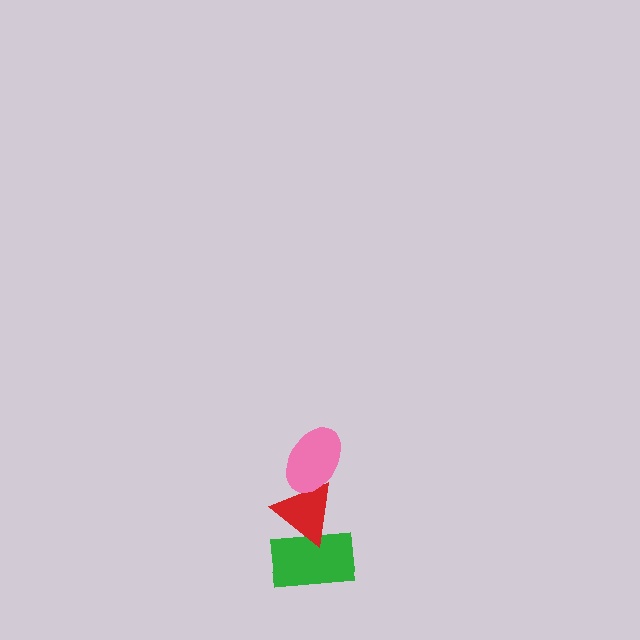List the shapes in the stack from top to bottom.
From top to bottom: the pink ellipse, the red triangle, the green rectangle.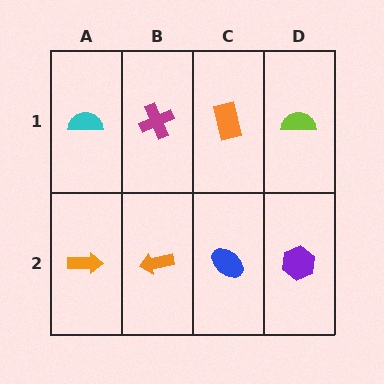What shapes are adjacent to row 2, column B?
A magenta cross (row 1, column B), an orange arrow (row 2, column A), a blue ellipse (row 2, column C).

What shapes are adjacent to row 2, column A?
A cyan semicircle (row 1, column A), an orange arrow (row 2, column B).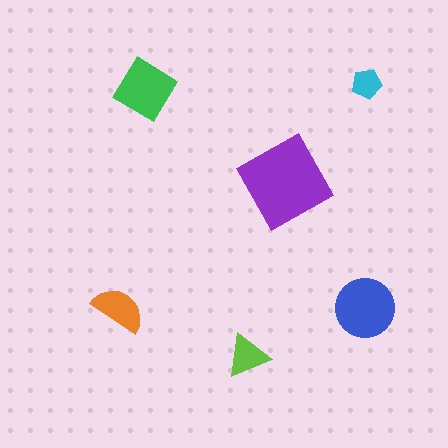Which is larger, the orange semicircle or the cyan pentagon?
The orange semicircle.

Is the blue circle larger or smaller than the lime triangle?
Larger.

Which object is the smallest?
The cyan pentagon.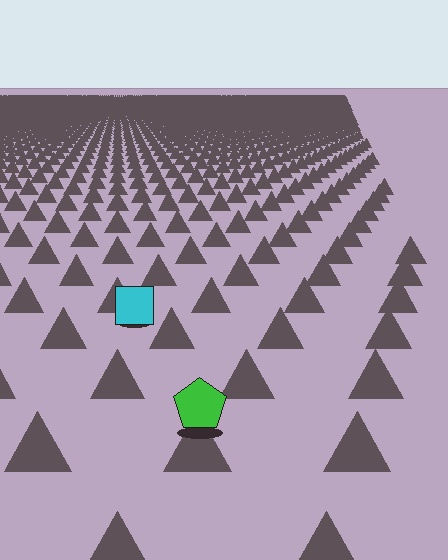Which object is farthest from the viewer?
The cyan square is farthest from the viewer. It appears smaller and the ground texture around it is denser.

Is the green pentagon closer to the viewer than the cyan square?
Yes. The green pentagon is closer — you can tell from the texture gradient: the ground texture is coarser near it.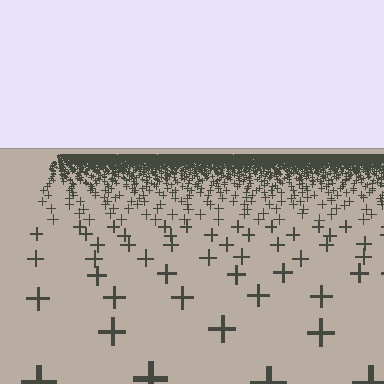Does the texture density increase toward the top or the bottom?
Density increases toward the top.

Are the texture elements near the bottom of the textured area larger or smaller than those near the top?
Larger. Near the bottom, elements are closer to the viewer and appear at a bigger on-screen size.